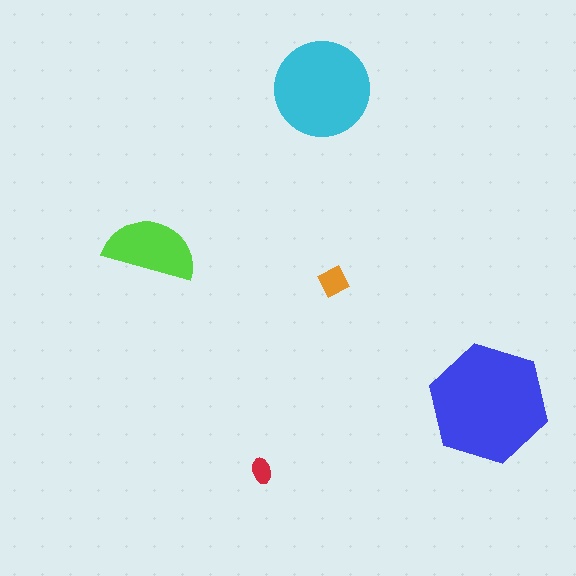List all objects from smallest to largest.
The red ellipse, the orange diamond, the lime semicircle, the cyan circle, the blue hexagon.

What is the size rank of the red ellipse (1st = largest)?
5th.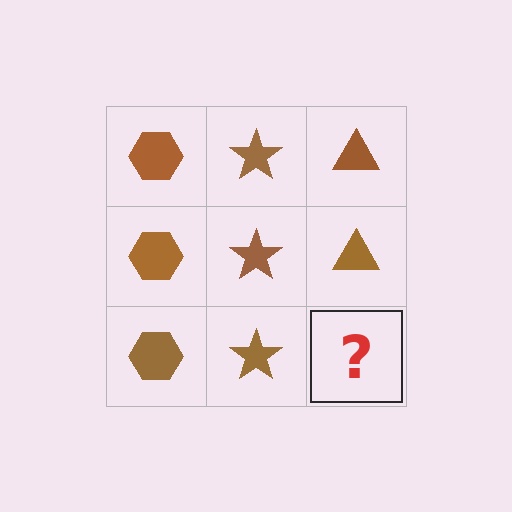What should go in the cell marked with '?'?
The missing cell should contain a brown triangle.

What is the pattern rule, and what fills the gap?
The rule is that each column has a consistent shape. The gap should be filled with a brown triangle.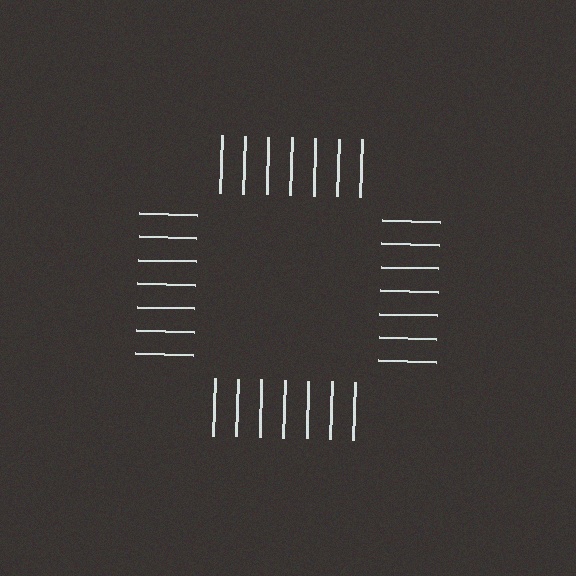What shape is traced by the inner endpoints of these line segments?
An illusory square — the line segments terminate on its edges but no continuous stroke is drawn.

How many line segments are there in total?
28 — 7 along each of the 4 edges.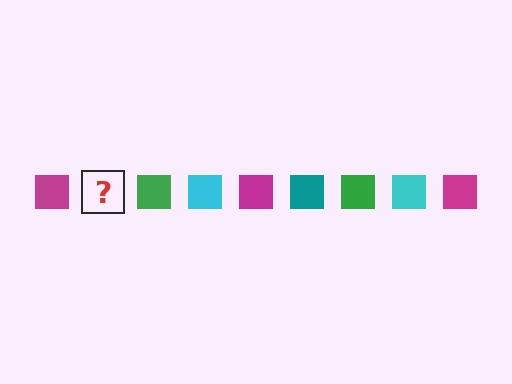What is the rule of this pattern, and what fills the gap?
The rule is that the pattern cycles through magenta, teal, green, cyan squares. The gap should be filled with a teal square.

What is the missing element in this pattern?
The missing element is a teal square.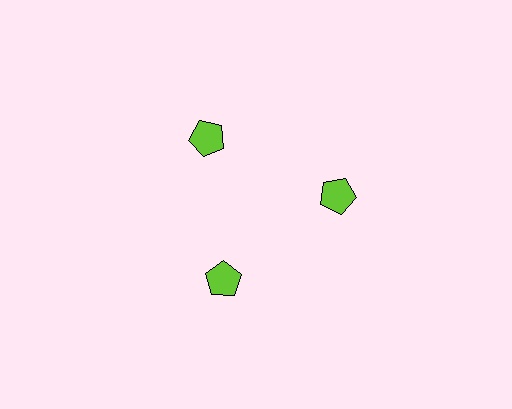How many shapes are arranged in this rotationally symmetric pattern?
There are 3 shapes, arranged in 3 groups of 1.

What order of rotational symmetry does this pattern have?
This pattern has 3-fold rotational symmetry.